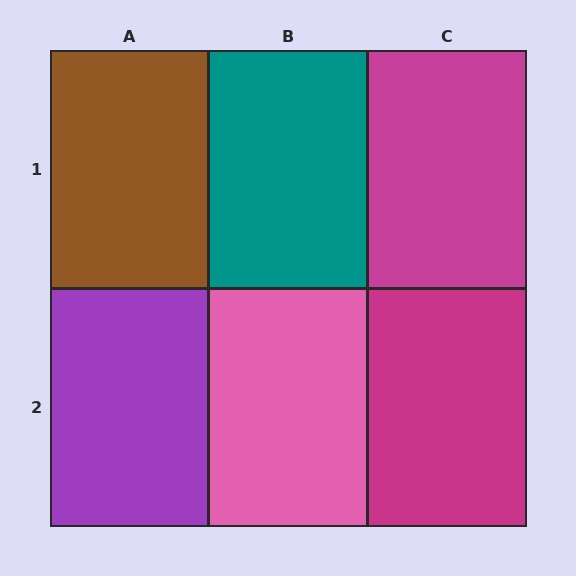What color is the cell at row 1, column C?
Magenta.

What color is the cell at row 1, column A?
Brown.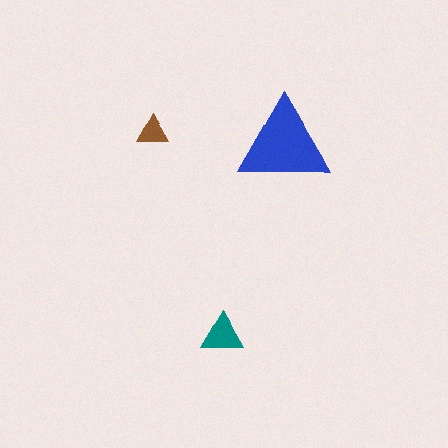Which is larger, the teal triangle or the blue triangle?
The blue one.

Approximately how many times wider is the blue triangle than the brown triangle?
About 3 times wider.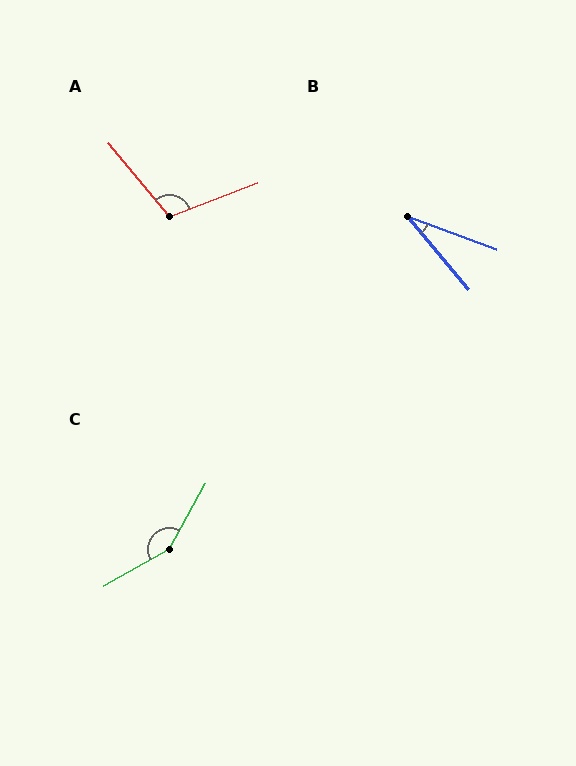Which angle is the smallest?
B, at approximately 30 degrees.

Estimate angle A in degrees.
Approximately 109 degrees.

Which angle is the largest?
C, at approximately 148 degrees.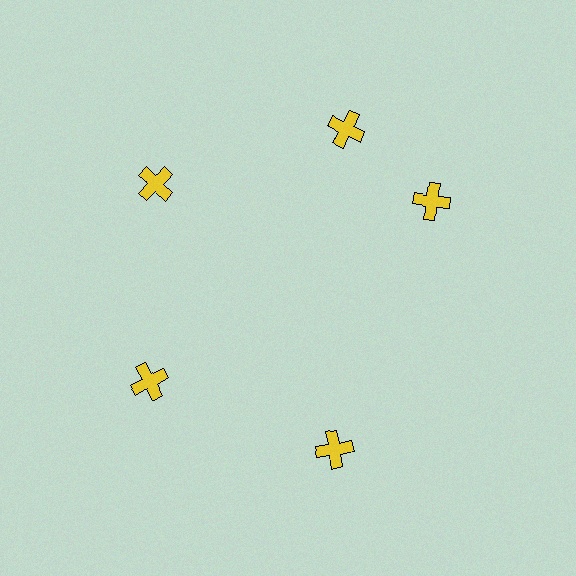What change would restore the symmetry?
The symmetry would be restored by rotating it back into even spacing with its neighbors so that all 5 crosses sit at equal angles and equal distance from the center.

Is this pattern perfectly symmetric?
No. The 5 yellow crosses are arranged in a ring, but one element near the 3 o'clock position is rotated out of alignment along the ring, breaking the 5-fold rotational symmetry.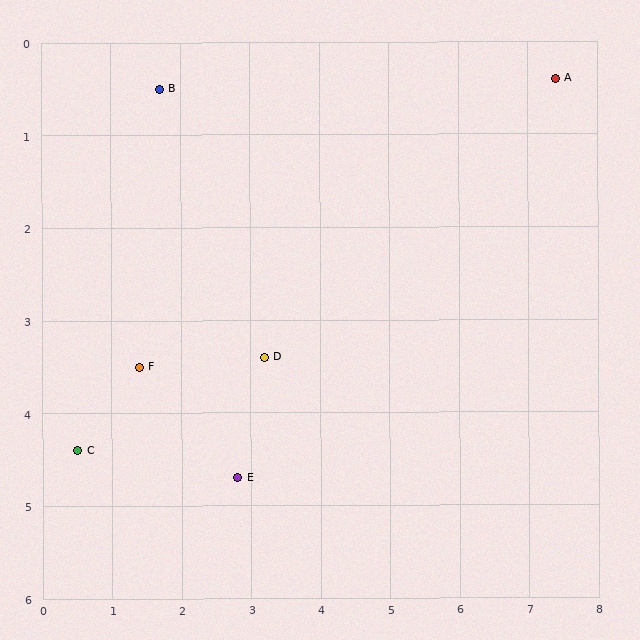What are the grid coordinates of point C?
Point C is at approximately (0.5, 4.4).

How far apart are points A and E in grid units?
Points A and E are about 6.3 grid units apart.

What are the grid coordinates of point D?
Point D is at approximately (3.2, 3.4).